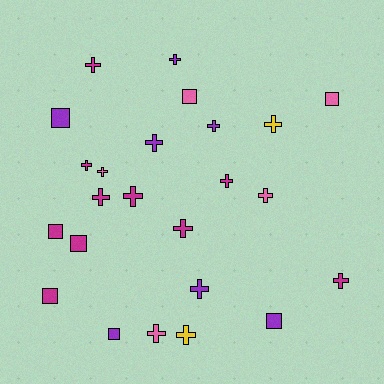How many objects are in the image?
There are 24 objects.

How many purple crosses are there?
There are 4 purple crosses.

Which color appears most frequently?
Magenta, with 10 objects.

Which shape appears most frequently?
Cross, with 16 objects.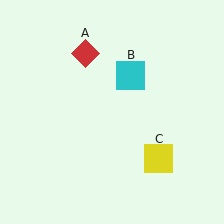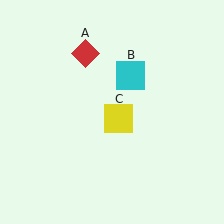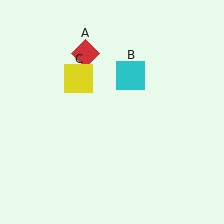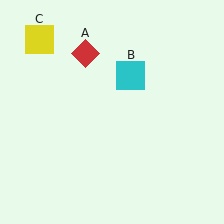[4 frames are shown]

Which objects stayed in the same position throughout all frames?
Red diamond (object A) and cyan square (object B) remained stationary.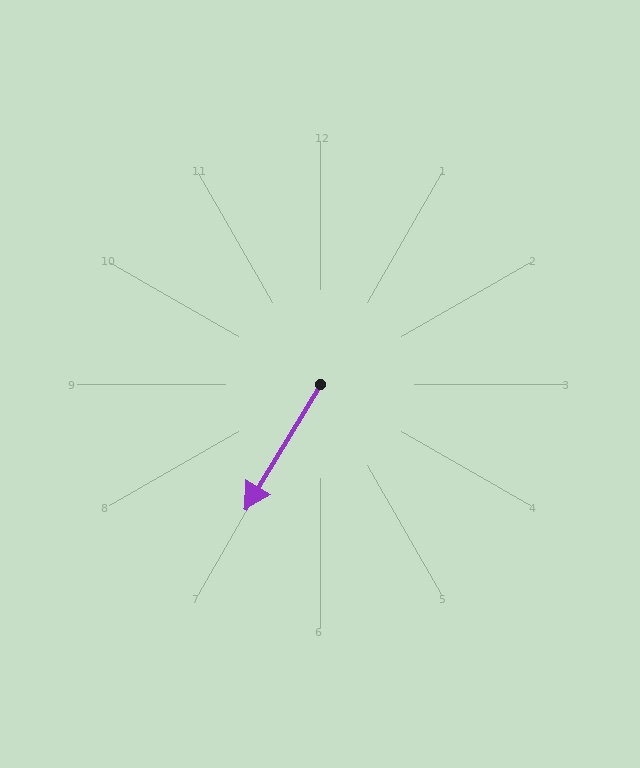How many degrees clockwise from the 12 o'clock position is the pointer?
Approximately 211 degrees.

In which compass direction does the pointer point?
Southwest.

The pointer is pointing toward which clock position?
Roughly 7 o'clock.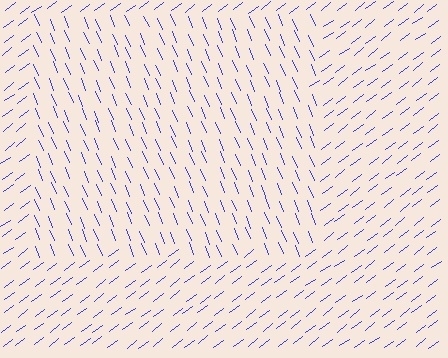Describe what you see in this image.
The image is filled with small blue line segments. A rectangle region in the image has lines oriented differently from the surrounding lines, creating a visible texture boundary.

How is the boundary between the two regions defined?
The boundary is defined purely by a change in line orientation (approximately 76 degrees difference). All lines are the same color and thickness.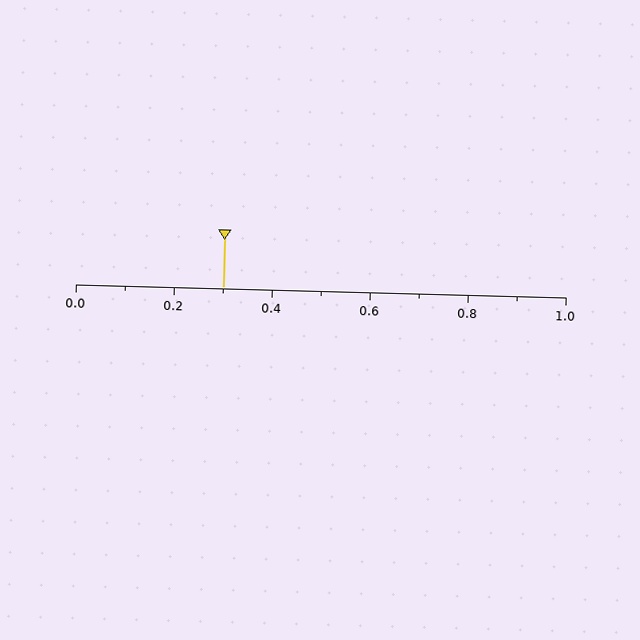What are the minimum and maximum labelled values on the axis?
The axis runs from 0.0 to 1.0.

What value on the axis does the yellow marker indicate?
The marker indicates approximately 0.3.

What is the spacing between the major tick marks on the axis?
The major ticks are spaced 0.2 apart.